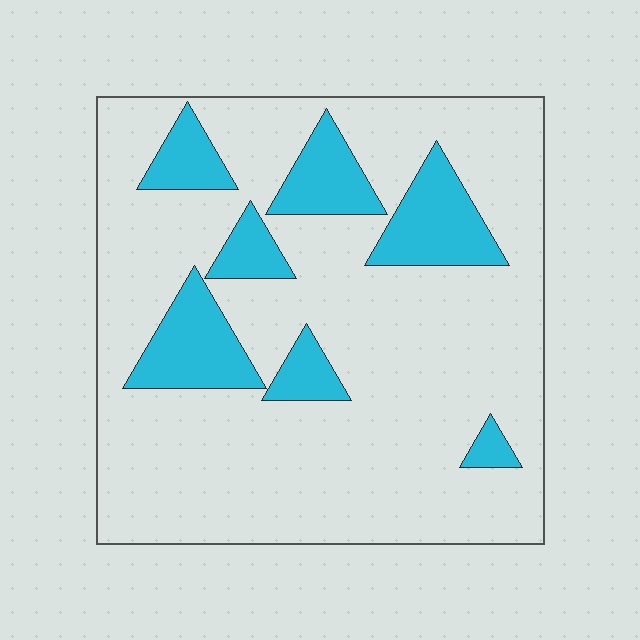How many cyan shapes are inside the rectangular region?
7.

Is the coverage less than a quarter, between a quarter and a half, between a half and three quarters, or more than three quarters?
Less than a quarter.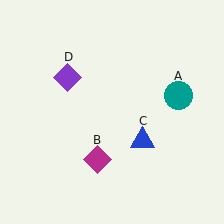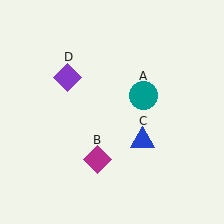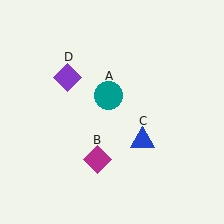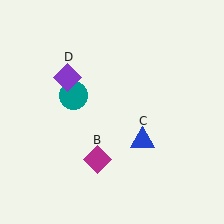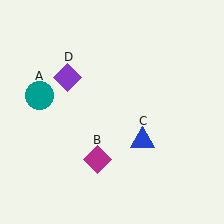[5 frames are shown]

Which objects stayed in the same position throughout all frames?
Magenta diamond (object B) and blue triangle (object C) and purple diamond (object D) remained stationary.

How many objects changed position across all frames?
1 object changed position: teal circle (object A).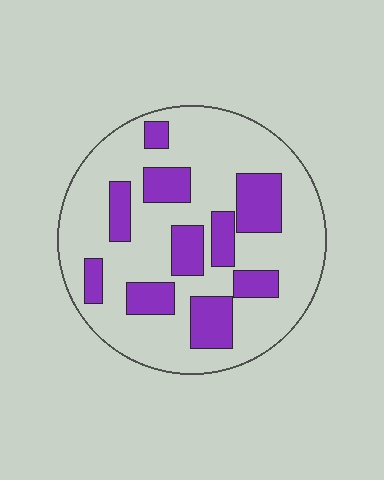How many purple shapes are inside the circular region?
10.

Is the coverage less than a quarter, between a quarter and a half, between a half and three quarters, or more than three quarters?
Between a quarter and a half.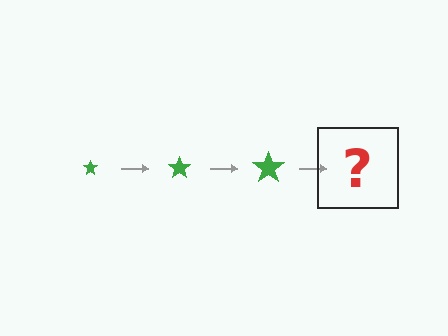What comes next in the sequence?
The next element should be a green star, larger than the previous one.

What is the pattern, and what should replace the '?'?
The pattern is that the star gets progressively larger each step. The '?' should be a green star, larger than the previous one.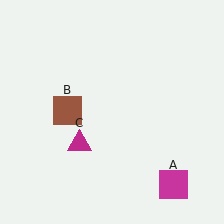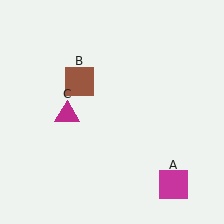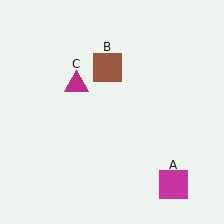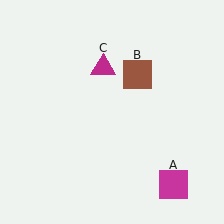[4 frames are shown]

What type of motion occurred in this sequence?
The brown square (object B), magenta triangle (object C) rotated clockwise around the center of the scene.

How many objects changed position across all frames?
2 objects changed position: brown square (object B), magenta triangle (object C).